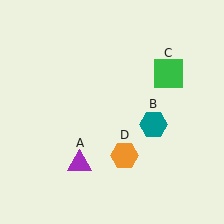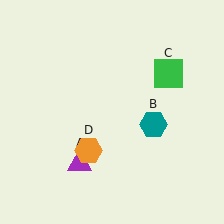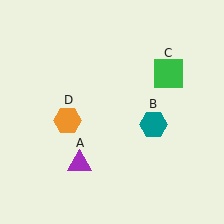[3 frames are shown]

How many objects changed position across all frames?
1 object changed position: orange hexagon (object D).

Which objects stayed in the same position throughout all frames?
Purple triangle (object A) and teal hexagon (object B) and green square (object C) remained stationary.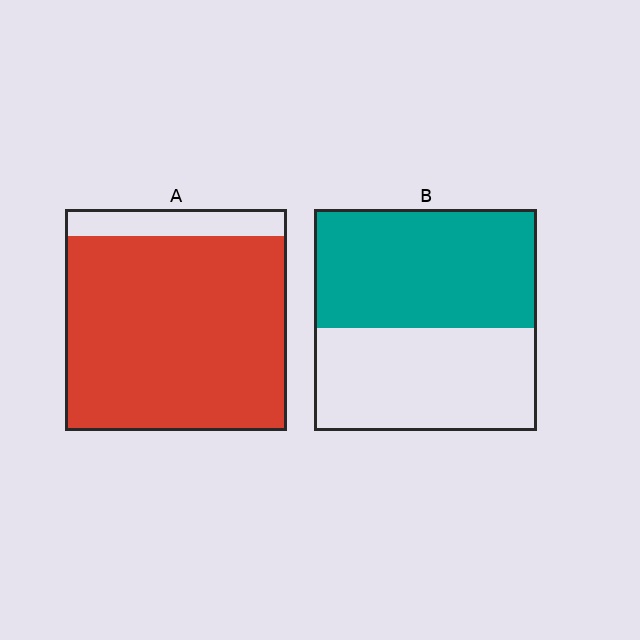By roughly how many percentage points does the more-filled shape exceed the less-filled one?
By roughly 35 percentage points (A over B).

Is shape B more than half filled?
Roughly half.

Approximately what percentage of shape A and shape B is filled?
A is approximately 90% and B is approximately 55%.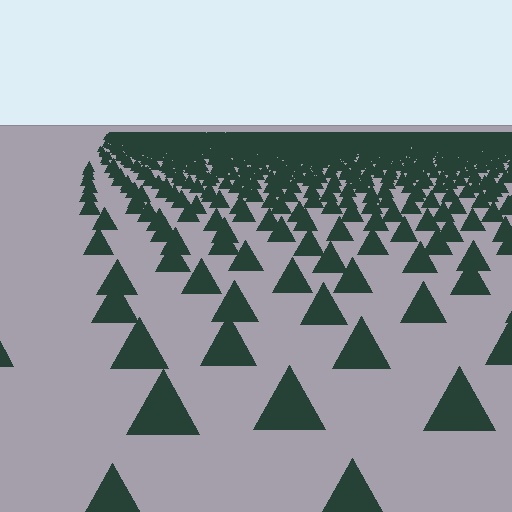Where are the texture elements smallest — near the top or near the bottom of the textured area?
Near the top.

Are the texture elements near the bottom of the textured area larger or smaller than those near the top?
Larger. Near the bottom, elements are closer to the viewer and appear at a bigger on-screen size.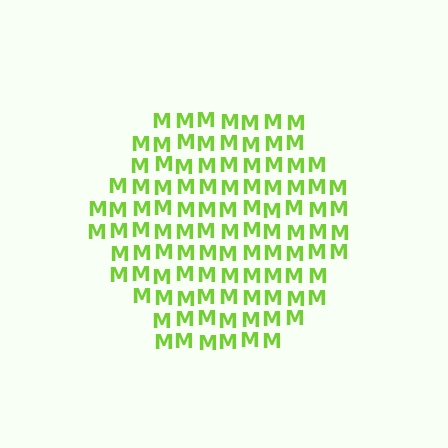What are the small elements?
The small elements are letter M's.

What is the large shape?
The large shape is a hexagon.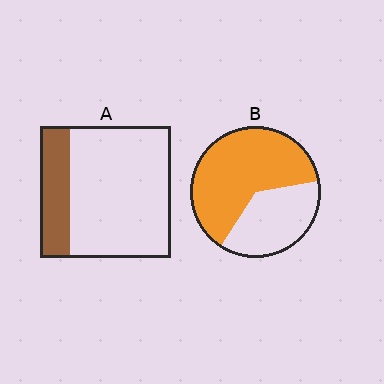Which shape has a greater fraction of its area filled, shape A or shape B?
Shape B.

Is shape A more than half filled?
No.